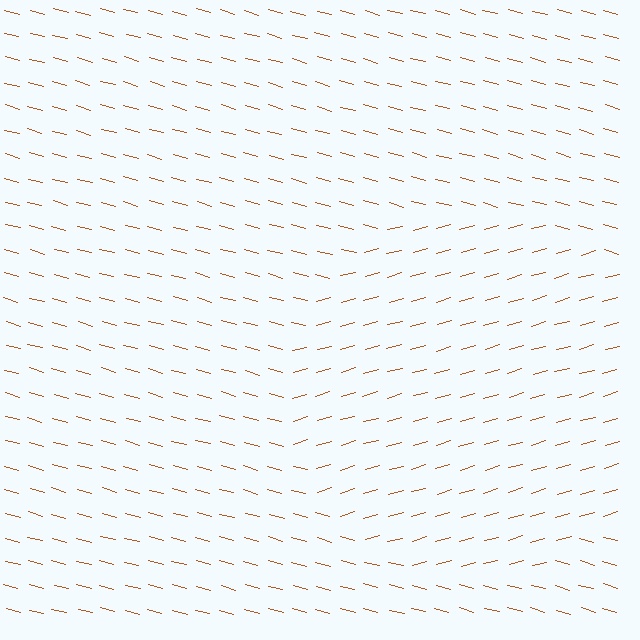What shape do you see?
I see a circle.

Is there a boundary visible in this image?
Yes, there is a texture boundary formed by a change in line orientation.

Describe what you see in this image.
The image is filled with small brown line segments. A circle region in the image has lines oriented differently from the surrounding lines, creating a visible texture boundary.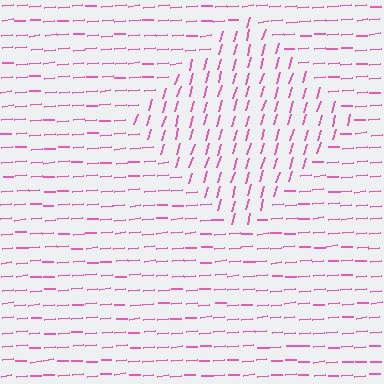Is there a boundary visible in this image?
Yes, there is a texture boundary formed by a change in line orientation.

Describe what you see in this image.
The image is filled with small pink line segments. A diamond region in the image has lines oriented differently from the surrounding lines, creating a visible texture boundary.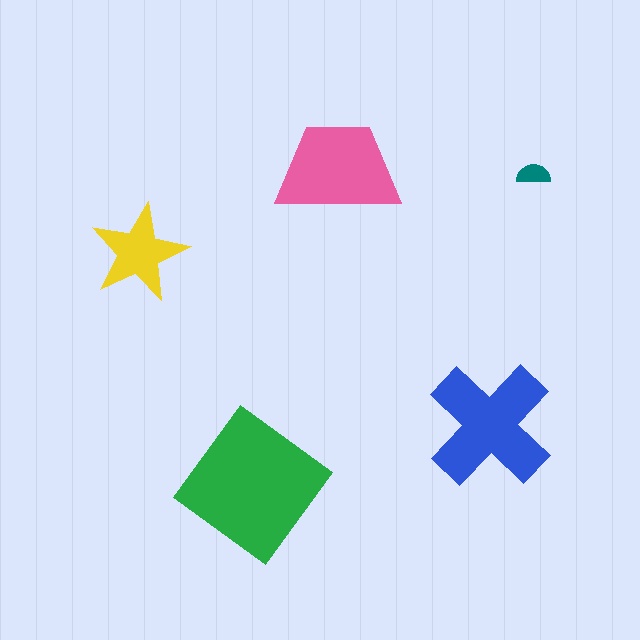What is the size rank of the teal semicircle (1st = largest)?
5th.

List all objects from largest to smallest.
The green diamond, the blue cross, the pink trapezoid, the yellow star, the teal semicircle.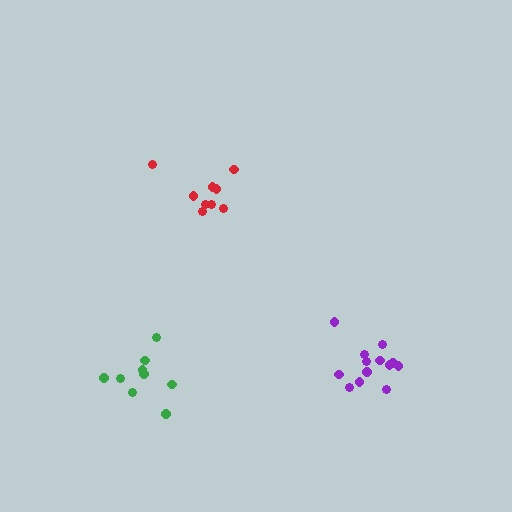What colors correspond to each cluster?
The clusters are colored: red, purple, green.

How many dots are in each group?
Group 1: 9 dots, Group 2: 13 dots, Group 3: 9 dots (31 total).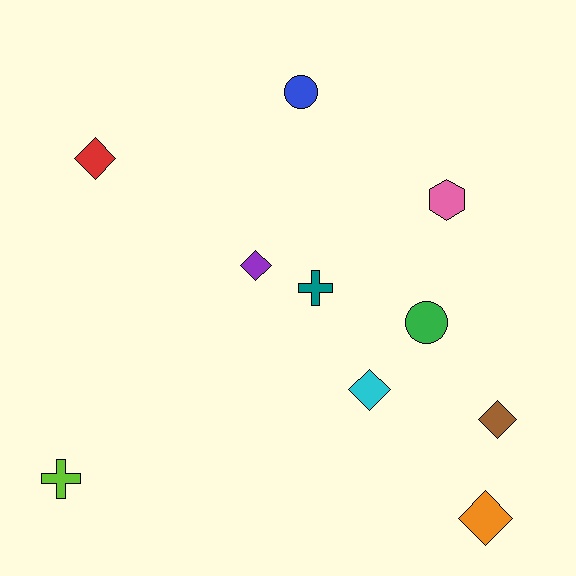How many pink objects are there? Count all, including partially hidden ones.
There is 1 pink object.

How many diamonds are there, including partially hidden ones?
There are 5 diamonds.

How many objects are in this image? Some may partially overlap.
There are 10 objects.